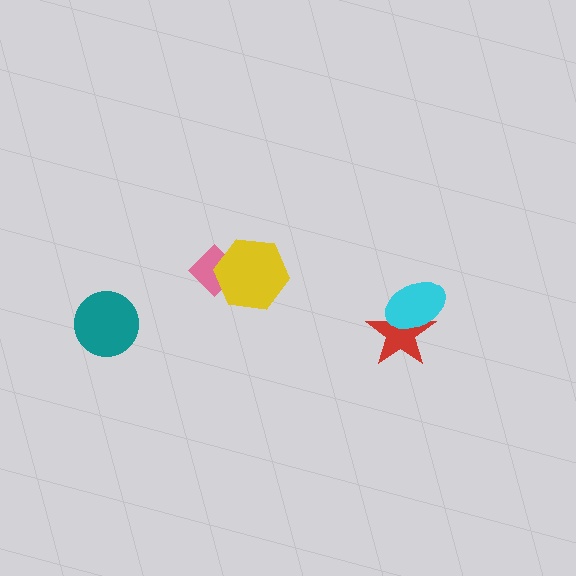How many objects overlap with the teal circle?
0 objects overlap with the teal circle.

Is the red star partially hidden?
Yes, it is partially covered by another shape.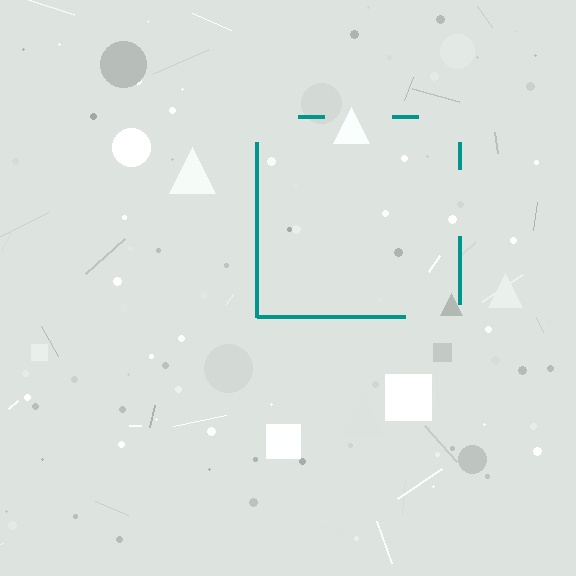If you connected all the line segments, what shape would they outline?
They would outline a square.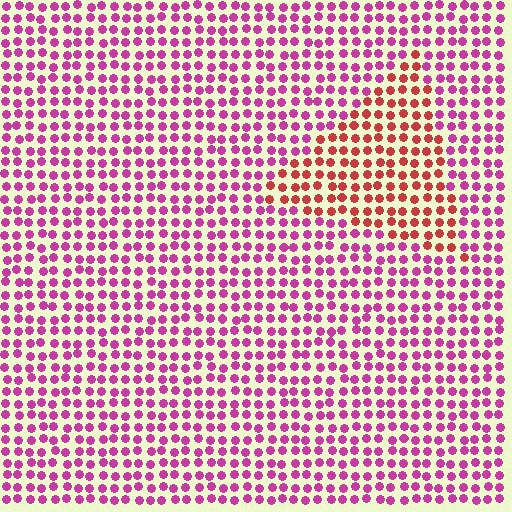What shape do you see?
I see a triangle.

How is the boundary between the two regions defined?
The boundary is defined purely by a slight shift in hue (about 43 degrees). Spacing, size, and orientation are identical on both sides.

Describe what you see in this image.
The image is filled with small magenta elements in a uniform arrangement. A triangle-shaped region is visible where the elements are tinted to a slightly different hue, forming a subtle color boundary.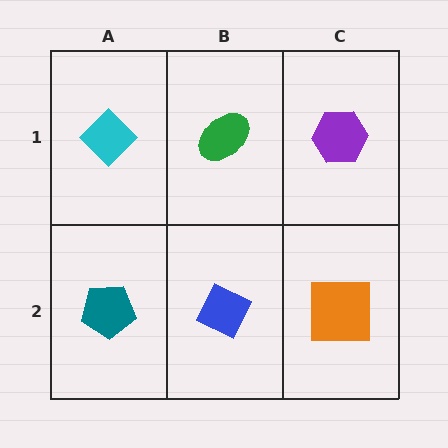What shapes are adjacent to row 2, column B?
A green ellipse (row 1, column B), a teal pentagon (row 2, column A), an orange square (row 2, column C).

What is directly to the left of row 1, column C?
A green ellipse.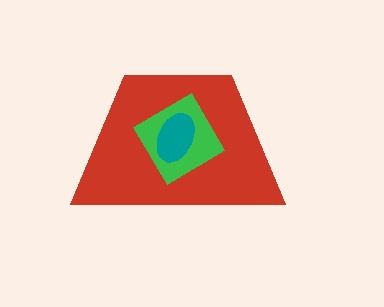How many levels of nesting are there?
3.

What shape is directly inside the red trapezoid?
The green diamond.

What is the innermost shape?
The teal ellipse.